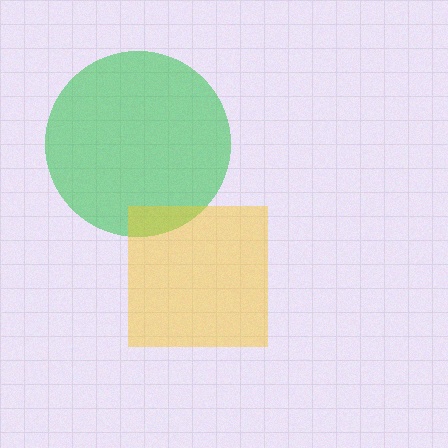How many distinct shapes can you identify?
There are 2 distinct shapes: a green circle, a yellow square.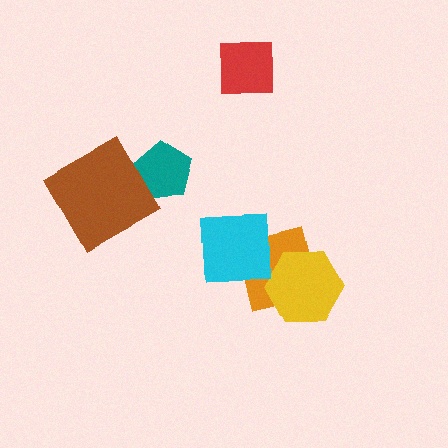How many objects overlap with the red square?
0 objects overlap with the red square.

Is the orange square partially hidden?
Yes, it is partially covered by another shape.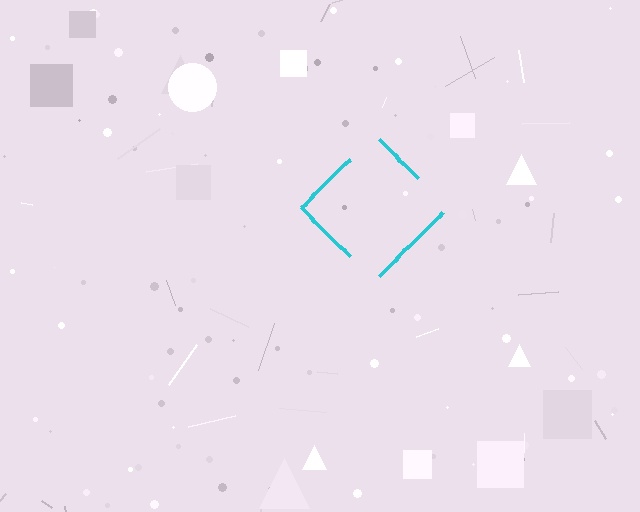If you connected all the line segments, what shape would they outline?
They would outline a diamond.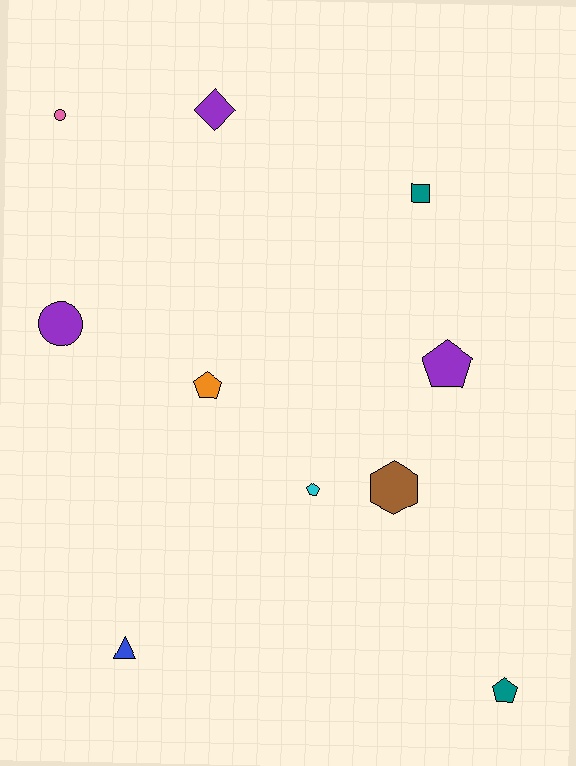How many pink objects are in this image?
There is 1 pink object.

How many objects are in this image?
There are 10 objects.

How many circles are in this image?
There are 2 circles.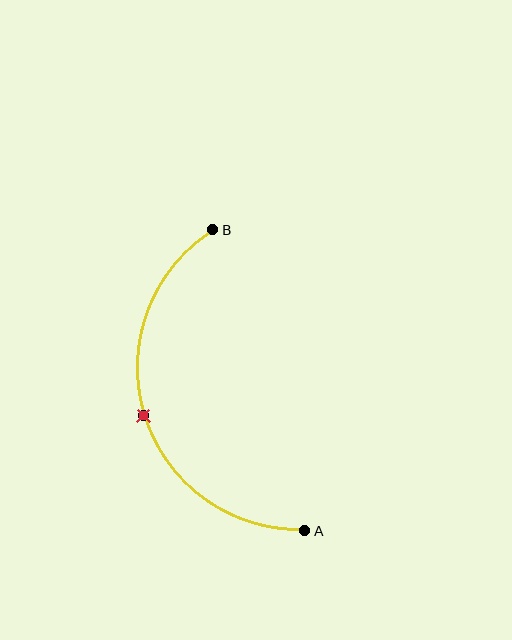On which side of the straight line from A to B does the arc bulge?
The arc bulges to the left of the straight line connecting A and B.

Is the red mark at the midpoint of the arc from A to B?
Yes. The red mark lies on the arc at equal arc-length from both A and B — it is the arc midpoint.